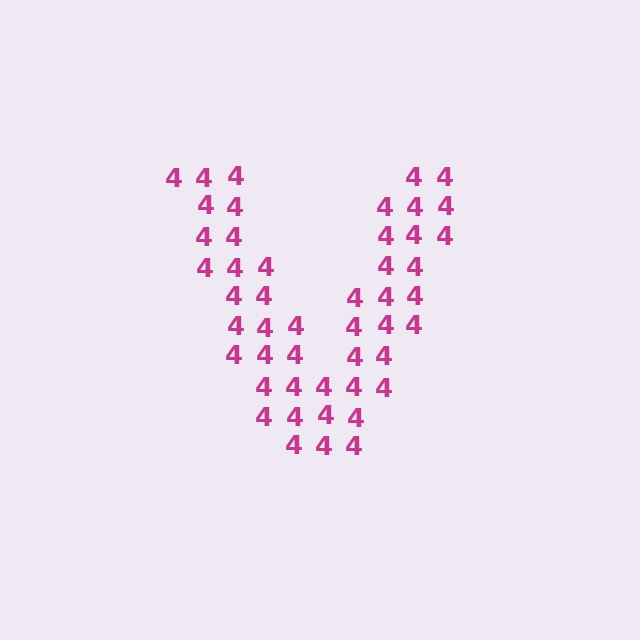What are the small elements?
The small elements are digit 4's.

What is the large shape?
The large shape is the letter V.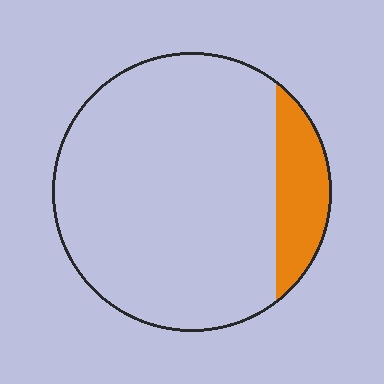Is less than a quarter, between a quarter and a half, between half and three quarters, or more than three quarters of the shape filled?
Less than a quarter.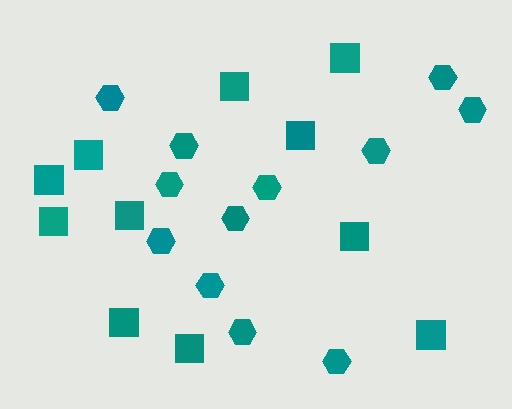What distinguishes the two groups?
There are 2 groups: one group of hexagons (12) and one group of squares (11).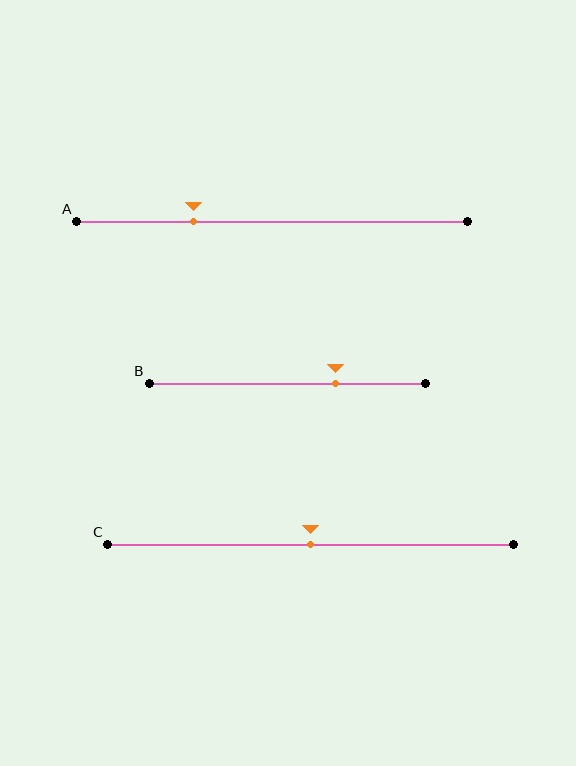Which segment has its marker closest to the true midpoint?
Segment C has its marker closest to the true midpoint.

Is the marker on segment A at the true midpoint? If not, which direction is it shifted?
No, the marker on segment A is shifted to the left by about 20% of the segment length.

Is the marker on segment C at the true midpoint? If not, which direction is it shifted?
Yes, the marker on segment C is at the true midpoint.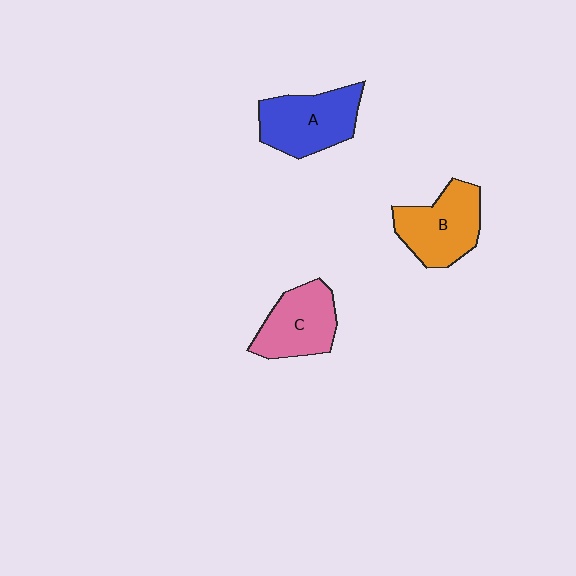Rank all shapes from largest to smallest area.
From largest to smallest: A (blue), B (orange), C (pink).